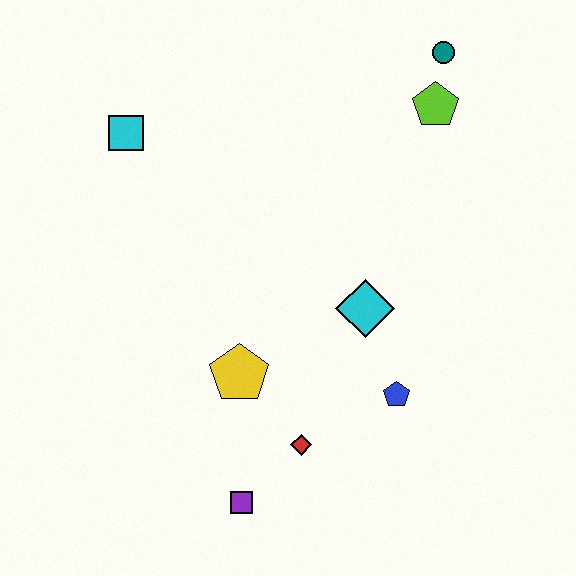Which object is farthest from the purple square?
The teal circle is farthest from the purple square.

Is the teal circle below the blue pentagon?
No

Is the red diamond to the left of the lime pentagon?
Yes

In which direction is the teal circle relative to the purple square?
The teal circle is above the purple square.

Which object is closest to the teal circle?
The lime pentagon is closest to the teal circle.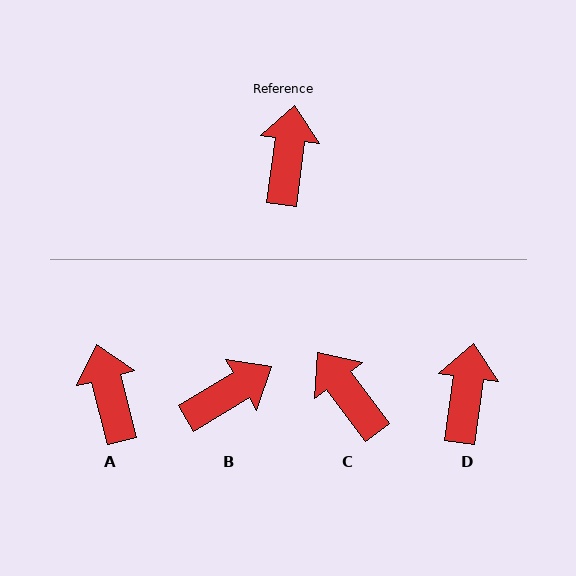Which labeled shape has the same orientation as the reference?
D.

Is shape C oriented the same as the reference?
No, it is off by about 45 degrees.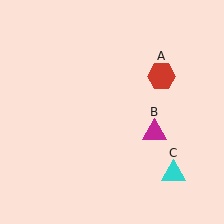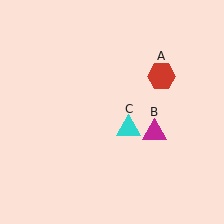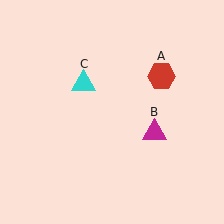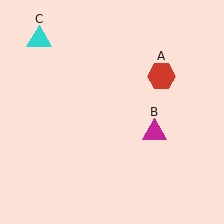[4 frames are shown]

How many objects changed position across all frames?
1 object changed position: cyan triangle (object C).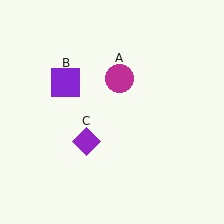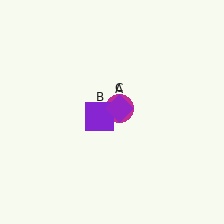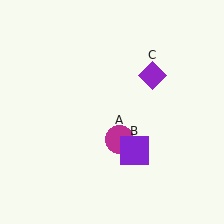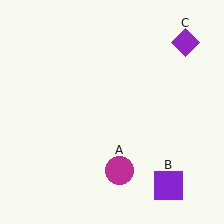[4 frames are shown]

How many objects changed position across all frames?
3 objects changed position: magenta circle (object A), purple square (object B), purple diamond (object C).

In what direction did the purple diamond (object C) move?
The purple diamond (object C) moved up and to the right.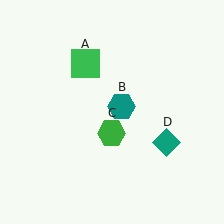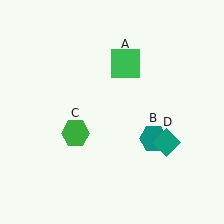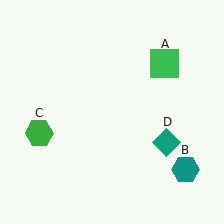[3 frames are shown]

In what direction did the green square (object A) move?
The green square (object A) moved right.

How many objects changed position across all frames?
3 objects changed position: green square (object A), teal hexagon (object B), green hexagon (object C).